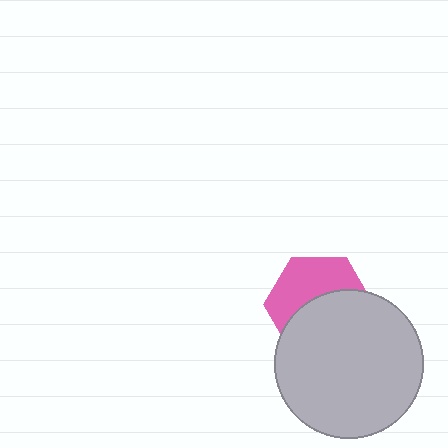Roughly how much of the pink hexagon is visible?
About half of it is visible (roughly 46%).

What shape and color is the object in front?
The object in front is a light gray circle.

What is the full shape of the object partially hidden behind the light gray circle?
The partially hidden object is a pink hexagon.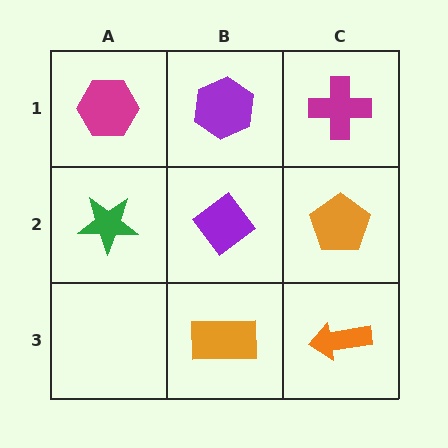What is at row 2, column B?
A purple diamond.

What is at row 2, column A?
A green star.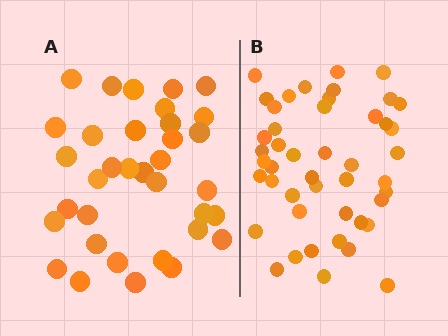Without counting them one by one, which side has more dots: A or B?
Region B (the right region) has more dots.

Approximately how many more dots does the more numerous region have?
Region B has roughly 12 or so more dots than region A.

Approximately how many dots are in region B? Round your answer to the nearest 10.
About 50 dots. (The exact count is 46, which rounds to 50.)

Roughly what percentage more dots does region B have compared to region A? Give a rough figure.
About 30% more.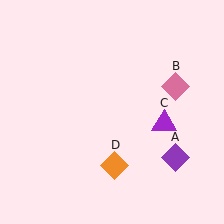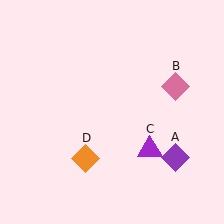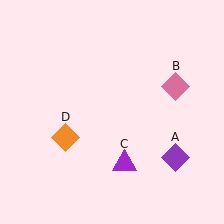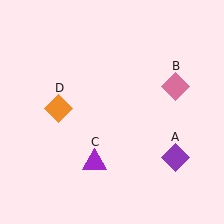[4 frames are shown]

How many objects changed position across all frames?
2 objects changed position: purple triangle (object C), orange diamond (object D).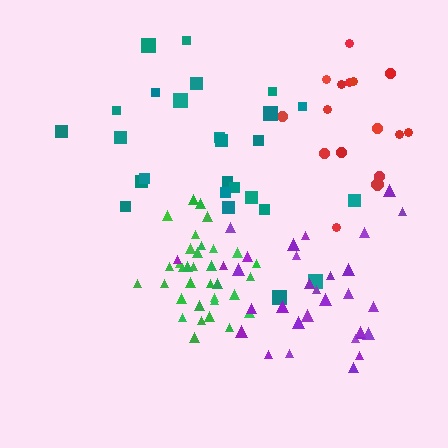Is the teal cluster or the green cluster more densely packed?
Green.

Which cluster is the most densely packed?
Green.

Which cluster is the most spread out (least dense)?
Teal.